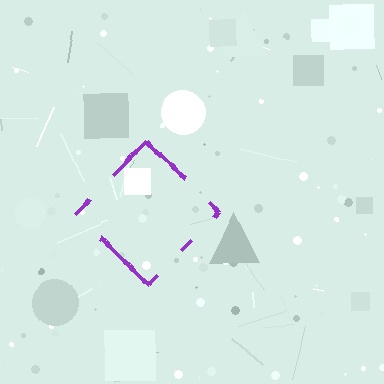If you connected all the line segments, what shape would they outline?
They would outline a diamond.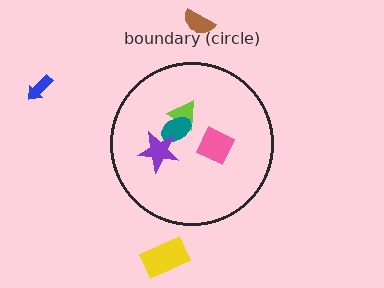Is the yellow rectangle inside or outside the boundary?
Outside.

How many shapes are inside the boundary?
4 inside, 3 outside.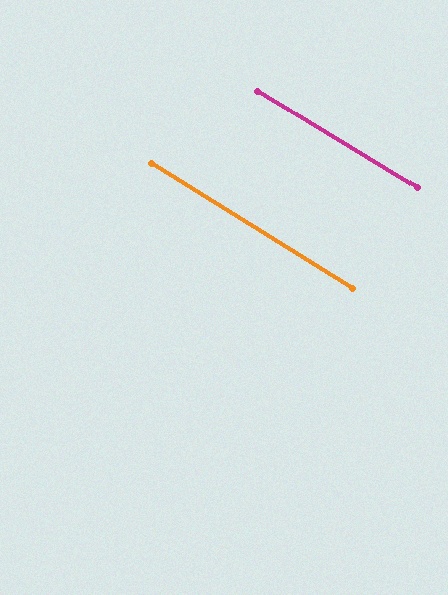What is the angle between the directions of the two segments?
Approximately 0 degrees.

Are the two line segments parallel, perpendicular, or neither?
Parallel — their directions differ by only 0.4°.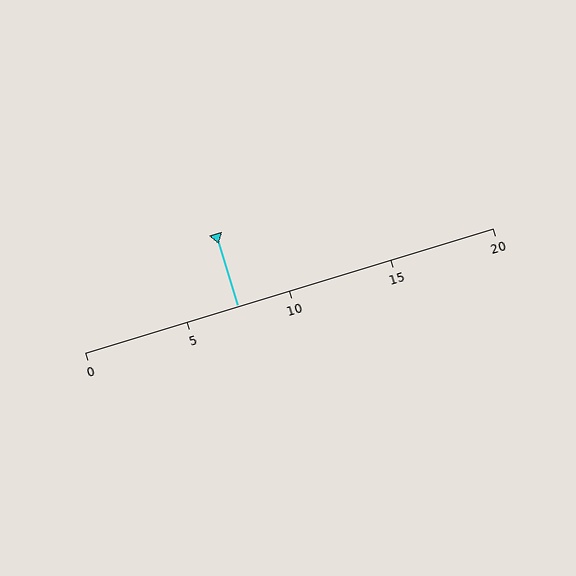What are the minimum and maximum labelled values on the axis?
The axis runs from 0 to 20.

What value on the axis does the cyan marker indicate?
The marker indicates approximately 7.5.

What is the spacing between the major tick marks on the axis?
The major ticks are spaced 5 apart.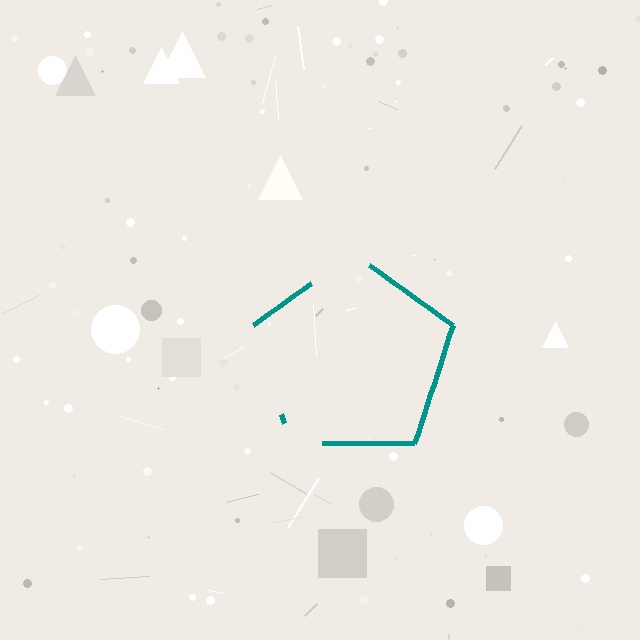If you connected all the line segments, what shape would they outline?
They would outline a pentagon.